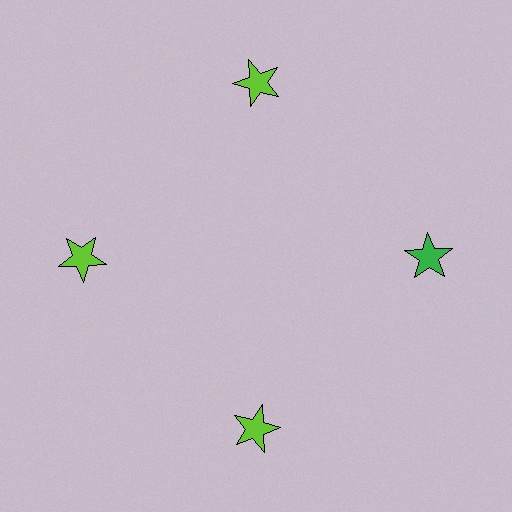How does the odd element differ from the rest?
It has a different color: green instead of lime.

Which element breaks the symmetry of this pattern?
The green star at roughly the 3 o'clock position breaks the symmetry. All other shapes are lime stars.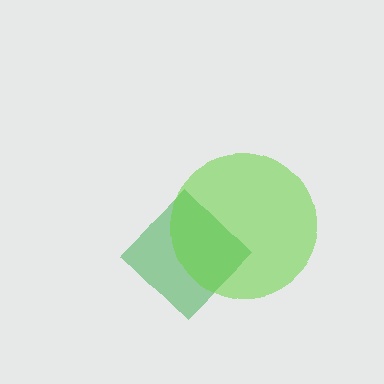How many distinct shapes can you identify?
There are 2 distinct shapes: a green diamond, a lime circle.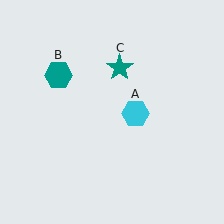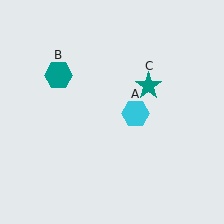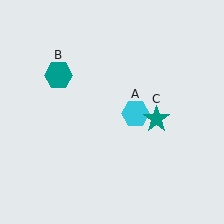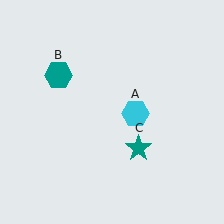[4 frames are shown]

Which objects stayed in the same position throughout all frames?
Cyan hexagon (object A) and teal hexagon (object B) remained stationary.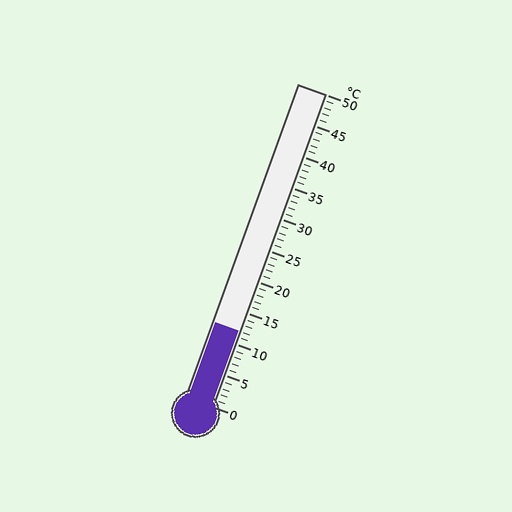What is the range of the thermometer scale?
The thermometer scale ranges from 0°C to 50°C.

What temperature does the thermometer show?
The thermometer shows approximately 12°C.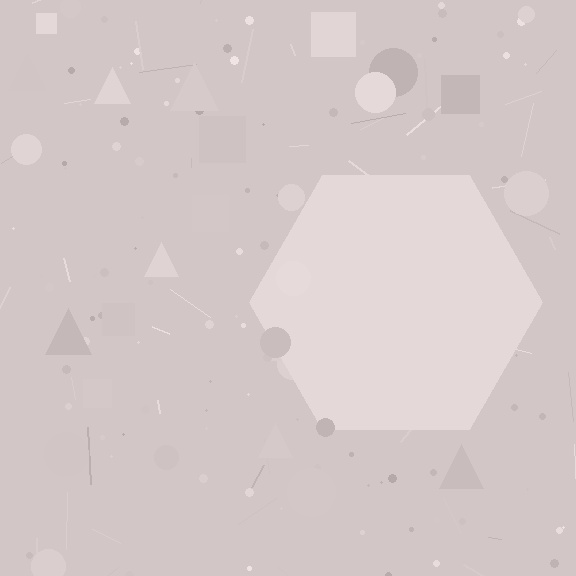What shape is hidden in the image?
A hexagon is hidden in the image.